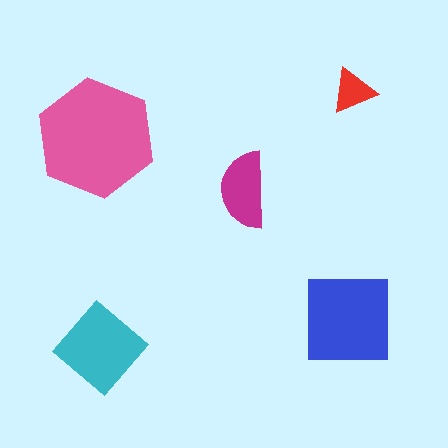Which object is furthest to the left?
The pink hexagon is leftmost.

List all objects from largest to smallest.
The pink hexagon, the blue square, the cyan diamond, the magenta semicircle, the red triangle.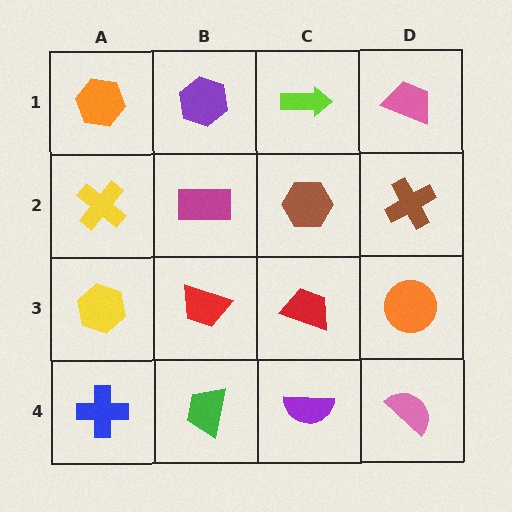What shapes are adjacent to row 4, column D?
An orange circle (row 3, column D), a purple semicircle (row 4, column C).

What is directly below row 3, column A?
A blue cross.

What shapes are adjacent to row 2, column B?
A purple hexagon (row 1, column B), a red trapezoid (row 3, column B), a yellow cross (row 2, column A), a brown hexagon (row 2, column C).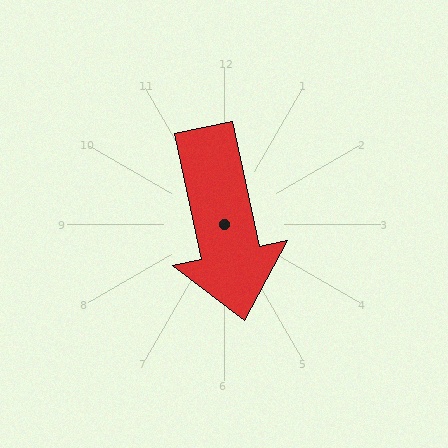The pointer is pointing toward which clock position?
Roughly 6 o'clock.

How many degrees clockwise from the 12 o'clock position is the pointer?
Approximately 168 degrees.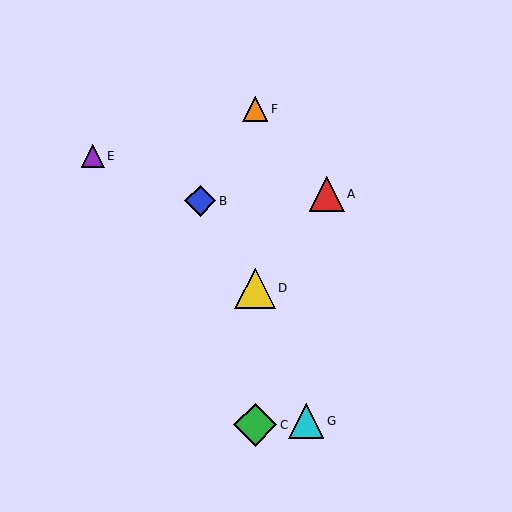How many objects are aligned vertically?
3 objects (C, D, F) are aligned vertically.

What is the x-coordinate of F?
Object F is at x≈255.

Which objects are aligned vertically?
Objects C, D, F are aligned vertically.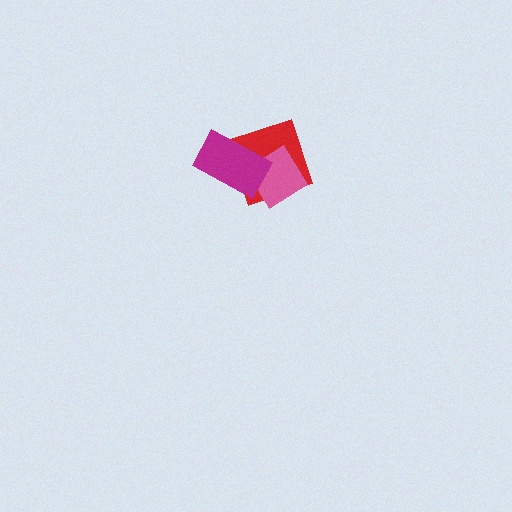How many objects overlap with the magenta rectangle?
2 objects overlap with the magenta rectangle.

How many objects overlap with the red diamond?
2 objects overlap with the red diamond.